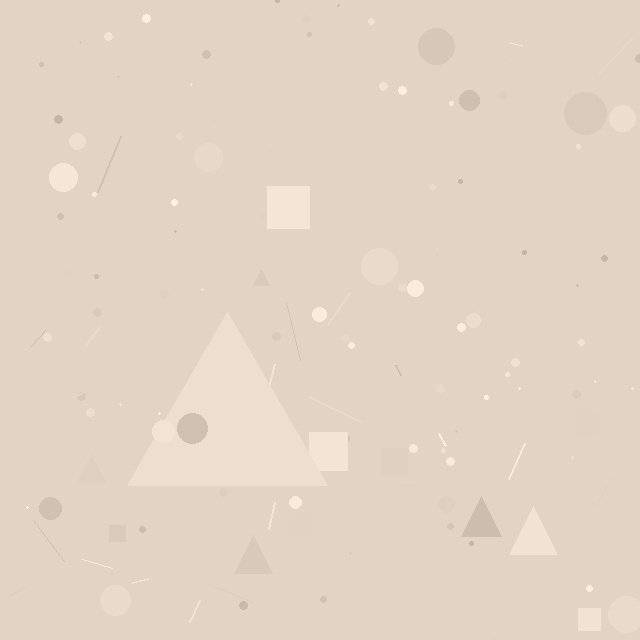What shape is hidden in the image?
A triangle is hidden in the image.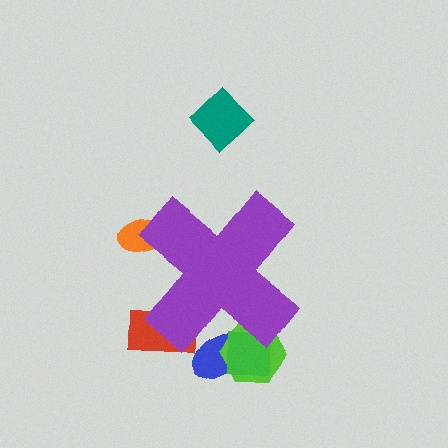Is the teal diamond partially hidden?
No, the teal diamond is fully visible.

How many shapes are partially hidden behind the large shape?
5 shapes are partially hidden.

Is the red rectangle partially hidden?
Yes, the red rectangle is partially hidden behind the purple cross.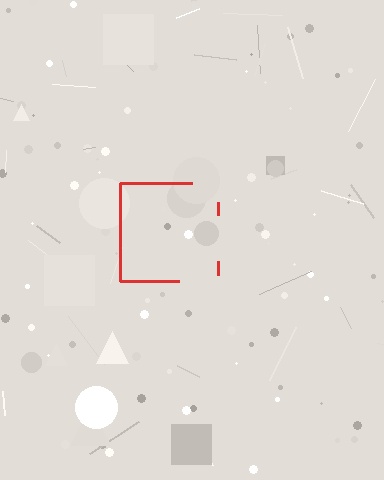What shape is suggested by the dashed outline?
The dashed outline suggests a square.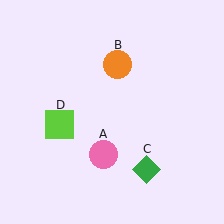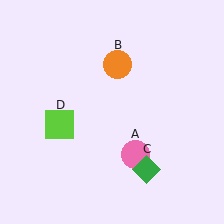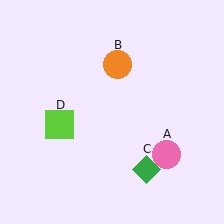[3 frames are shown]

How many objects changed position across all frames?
1 object changed position: pink circle (object A).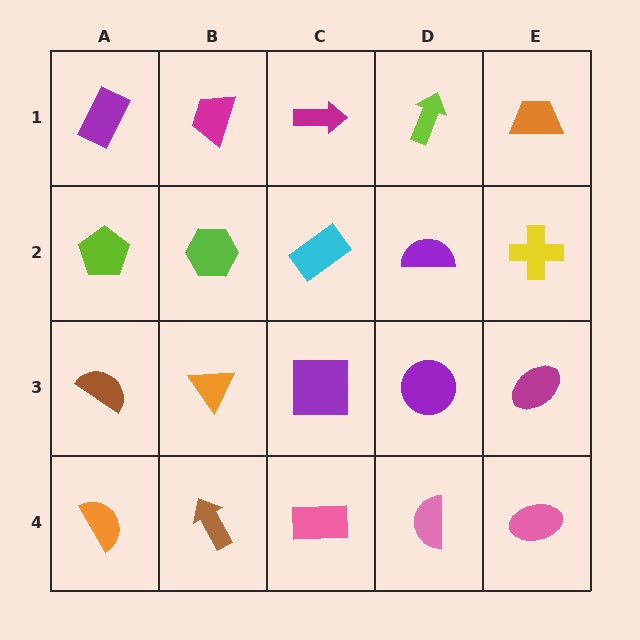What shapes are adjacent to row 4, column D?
A purple circle (row 3, column D), a pink rectangle (row 4, column C), a pink ellipse (row 4, column E).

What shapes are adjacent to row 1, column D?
A purple semicircle (row 2, column D), a magenta arrow (row 1, column C), an orange trapezoid (row 1, column E).